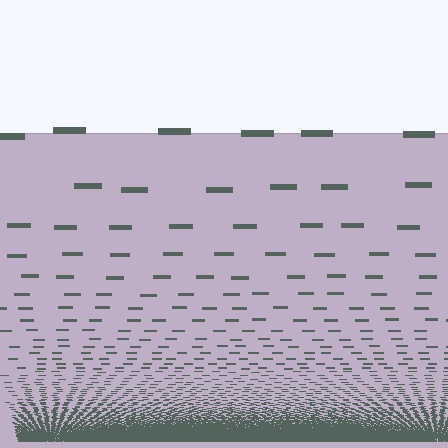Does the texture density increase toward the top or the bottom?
Density increases toward the bottom.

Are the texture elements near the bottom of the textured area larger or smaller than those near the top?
Smaller. The gradient is inverted — elements near the bottom are smaller and denser.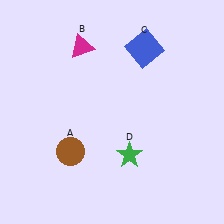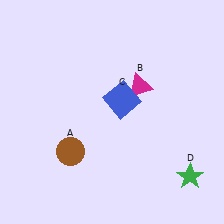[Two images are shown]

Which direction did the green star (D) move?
The green star (D) moved right.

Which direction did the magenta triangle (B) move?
The magenta triangle (B) moved right.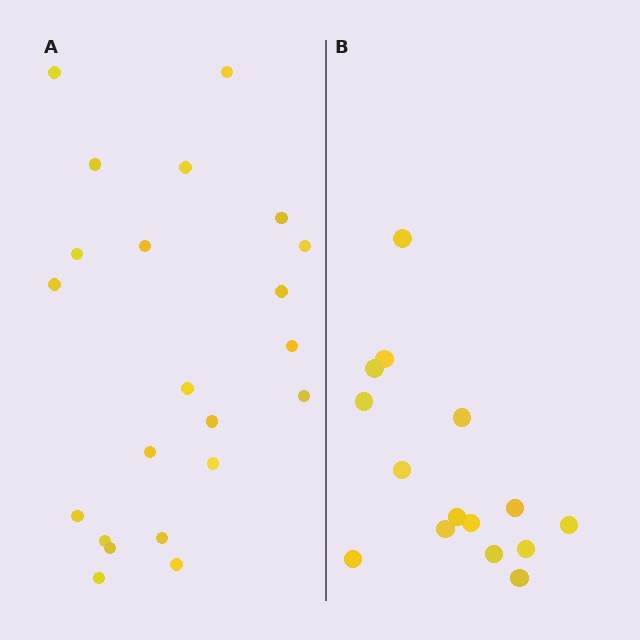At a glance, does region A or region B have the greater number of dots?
Region A (the left region) has more dots.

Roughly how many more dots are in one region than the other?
Region A has roughly 8 or so more dots than region B.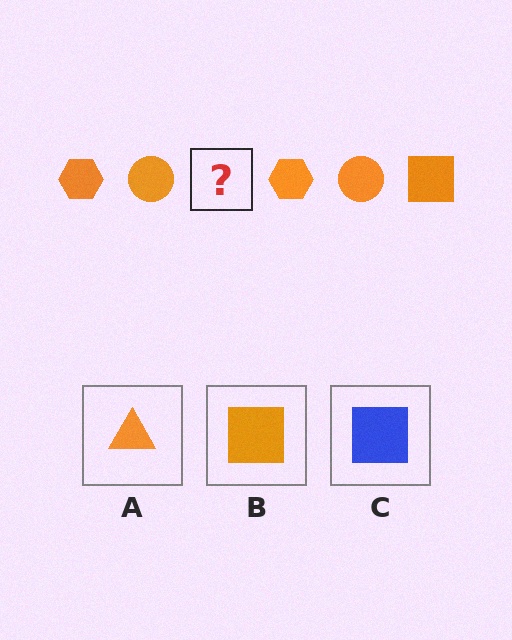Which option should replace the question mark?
Option B.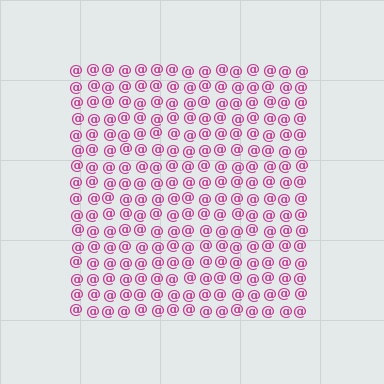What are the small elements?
The small elements are at signs.